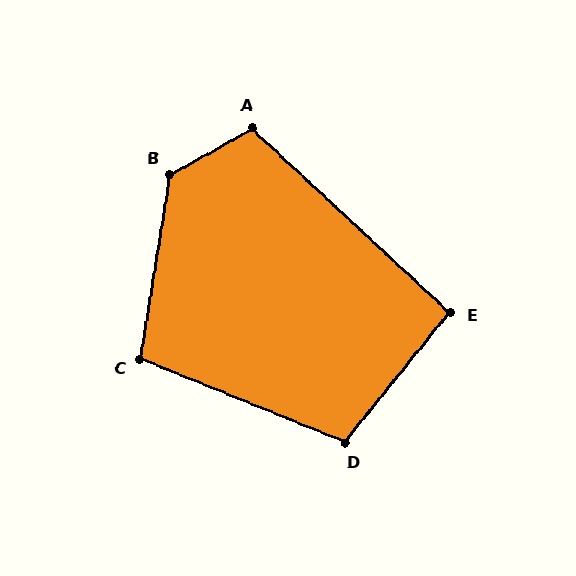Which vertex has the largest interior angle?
B, at approximately 128 degrees.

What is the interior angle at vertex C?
Approximately 103 degrees (obtuse).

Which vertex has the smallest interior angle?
E, at approximately 94 degrees.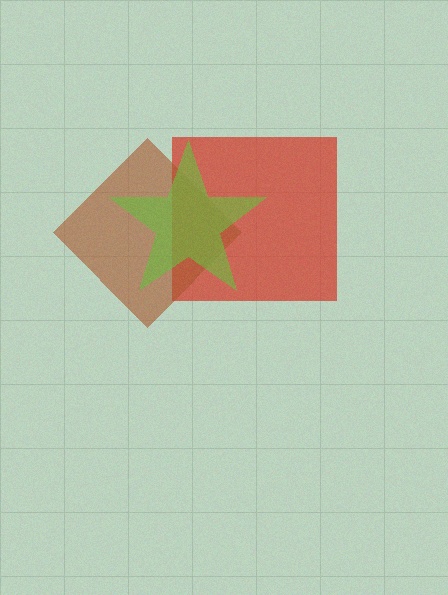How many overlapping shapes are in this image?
There are 3 overlapping shapes in the image.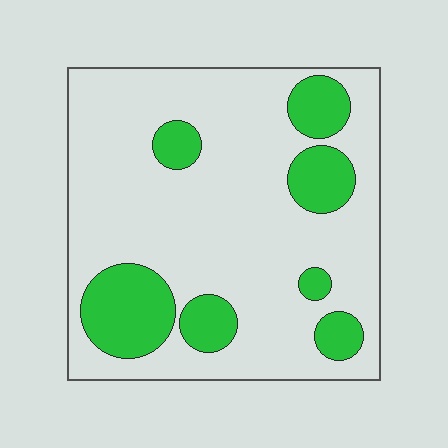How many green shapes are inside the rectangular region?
7.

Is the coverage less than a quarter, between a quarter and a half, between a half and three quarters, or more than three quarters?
Less than a quarter.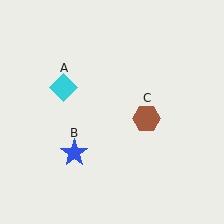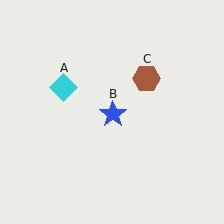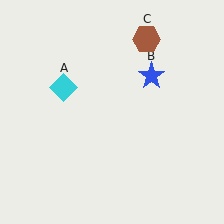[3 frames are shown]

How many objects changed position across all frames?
2 objects changed position: blue star (object B), brown hexagon (object C).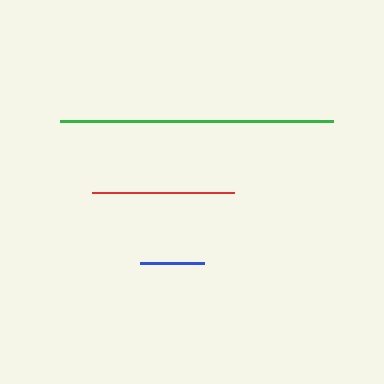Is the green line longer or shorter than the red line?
The green line is longer than the red line.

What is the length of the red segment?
The red segment is approximately 142 pixels long.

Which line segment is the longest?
The green line is the longest at approximately 273 pixels.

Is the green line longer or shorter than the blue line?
The green line is longer than the blue line.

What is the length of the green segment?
The green segment is approximately 273 pixels long.